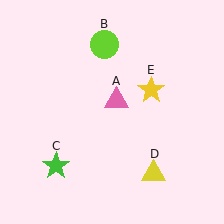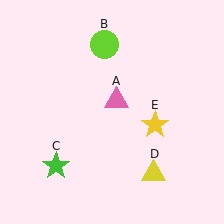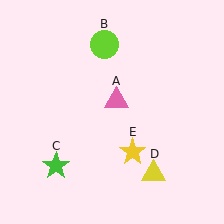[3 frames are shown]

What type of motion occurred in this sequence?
The yellow star (object E) rotated clockwise around the center of the scene.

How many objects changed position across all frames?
1 object changed position: yellow star (object E).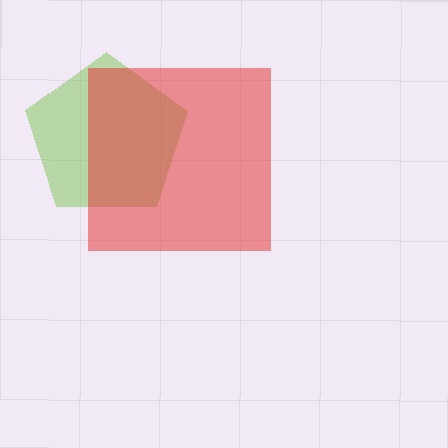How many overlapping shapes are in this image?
There are 2 overlapping shapes in the image.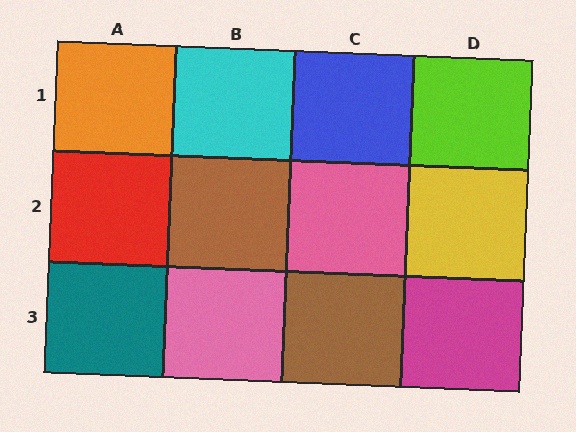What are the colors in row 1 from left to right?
Orange, cyan, blue, lime.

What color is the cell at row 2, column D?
Yellow.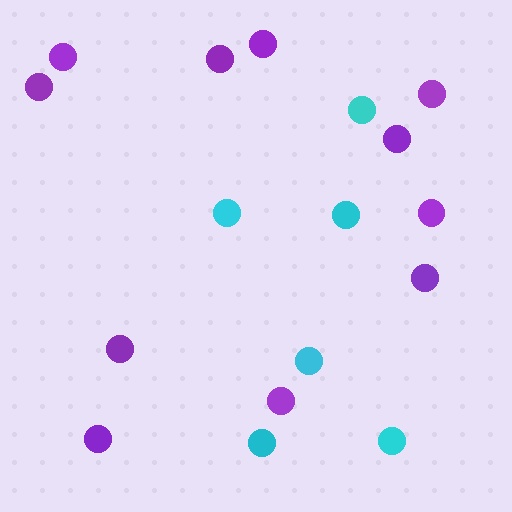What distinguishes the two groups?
There are 2 groups: one group of cyan circles (6) and one group of purple circles (11).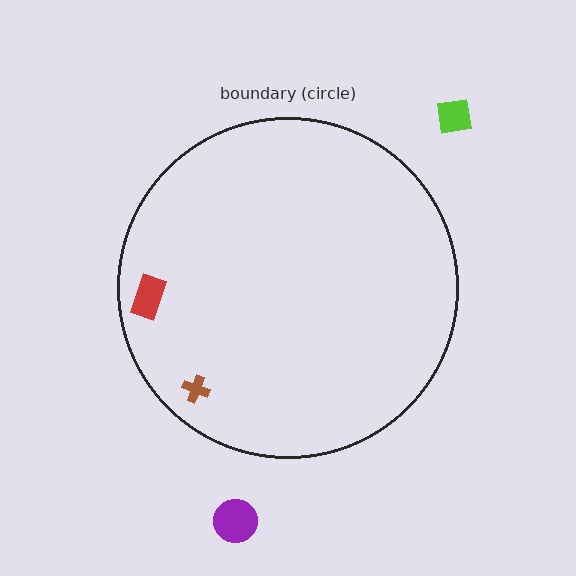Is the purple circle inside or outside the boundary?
Outside.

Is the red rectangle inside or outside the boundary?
Inside.